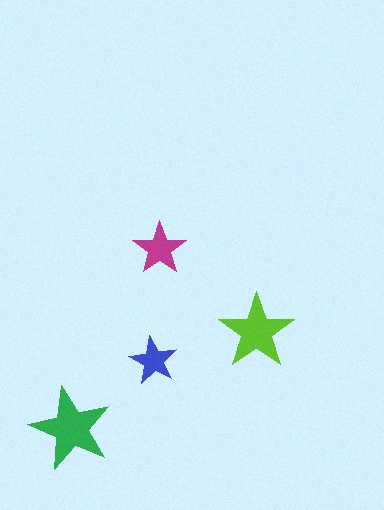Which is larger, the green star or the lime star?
The green one.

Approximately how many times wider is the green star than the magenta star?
About 1.5 times wider.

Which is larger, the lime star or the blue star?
The lime one.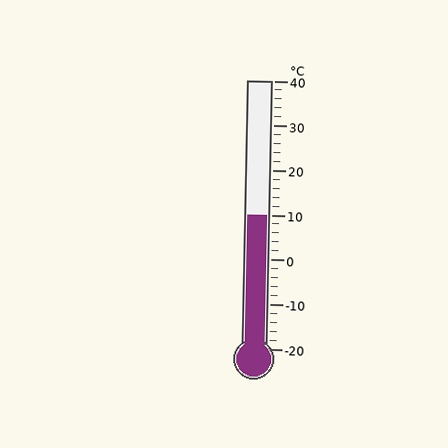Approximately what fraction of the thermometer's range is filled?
The thermometer is filled to approximately 50% of its range.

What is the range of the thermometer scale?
The thermometer scale ranges from -20°C to 40°C.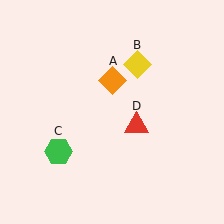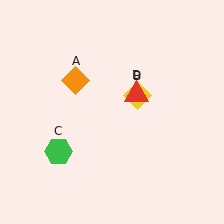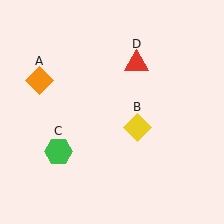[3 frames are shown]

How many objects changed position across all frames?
3 objects changed position: orange diamond (object A), yellow diamond (object B), red triangle (object D).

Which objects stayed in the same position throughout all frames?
Green hexagon (object C) remained stationary.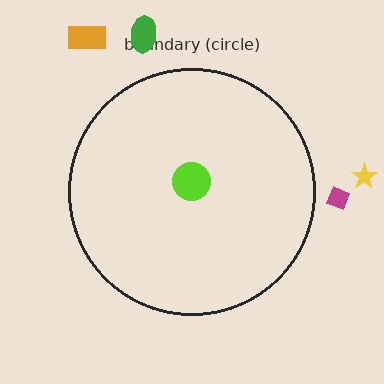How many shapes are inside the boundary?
1 inside, 4 outside.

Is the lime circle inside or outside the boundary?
Inside.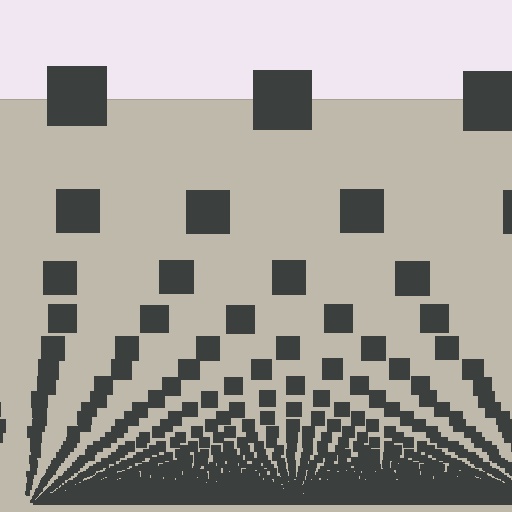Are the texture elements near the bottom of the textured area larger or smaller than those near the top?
Smaller. The gradient is inverted — elements near the bottom are smaller and denser.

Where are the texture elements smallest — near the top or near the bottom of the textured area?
Near the bottom.